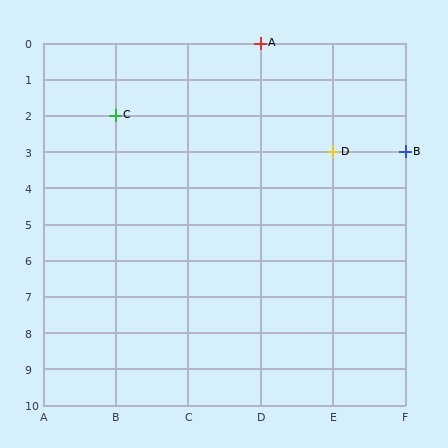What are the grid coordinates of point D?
Point D is at grid coordinates (E, 3).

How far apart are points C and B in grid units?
Points C and B are 4 columns and 1 row apart (about 4.1 grid units diagonally).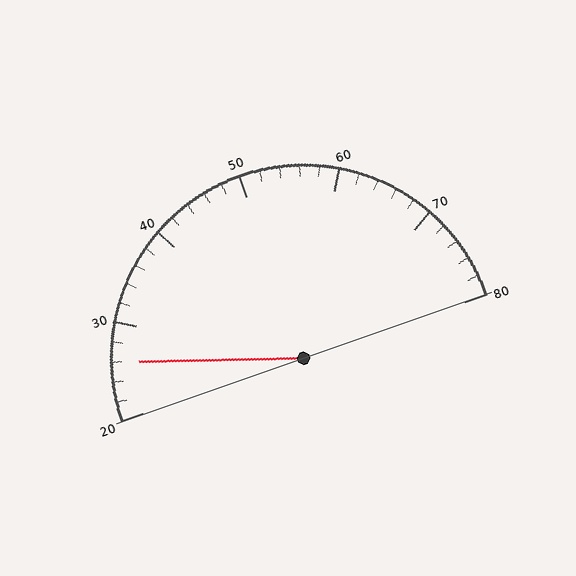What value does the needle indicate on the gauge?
The needle indicates approximately 26.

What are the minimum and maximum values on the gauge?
The gauge ranges from 20 to 80.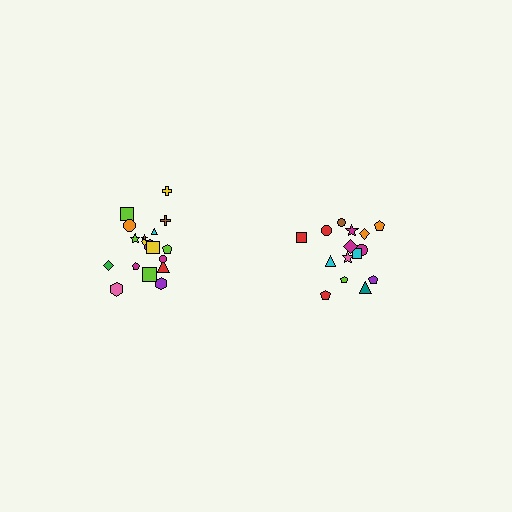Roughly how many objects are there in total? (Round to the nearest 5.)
Roughly 35 objects in total.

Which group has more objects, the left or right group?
The left group.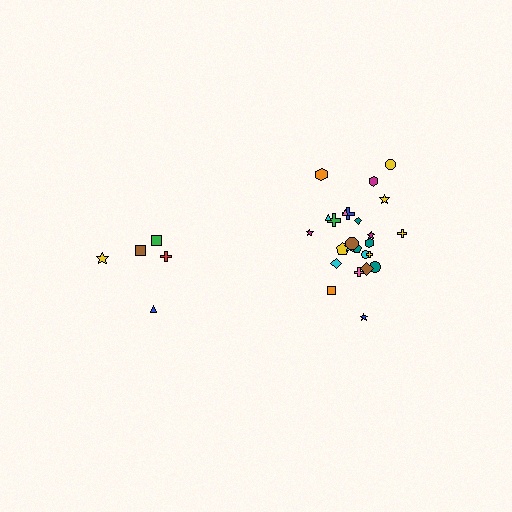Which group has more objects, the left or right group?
The right group.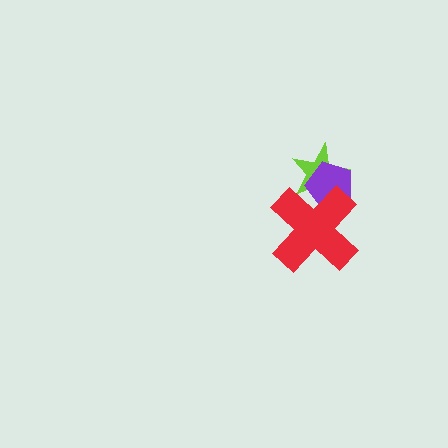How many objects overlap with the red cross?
2 objects overlap with the red cross.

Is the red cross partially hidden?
No, no other shape covers it.